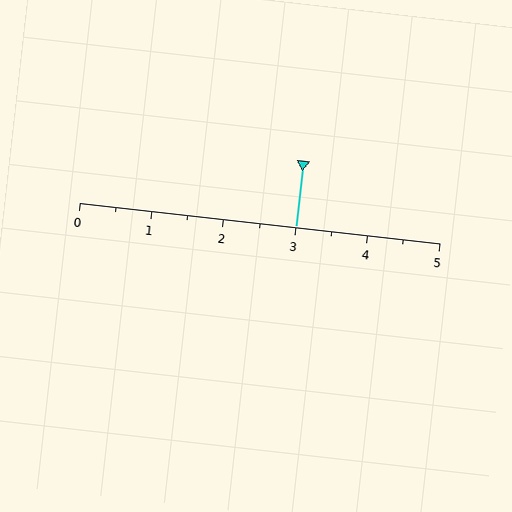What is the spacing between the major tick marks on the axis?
The major ticks are spaced 1 apart.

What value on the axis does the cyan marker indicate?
The marker indicates approximately 3.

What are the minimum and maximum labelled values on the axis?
The axis runs from 0 to 5.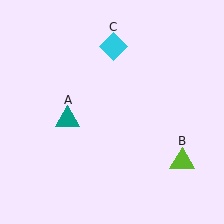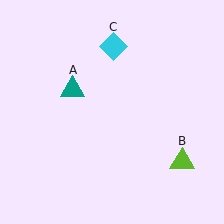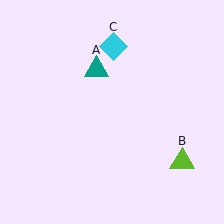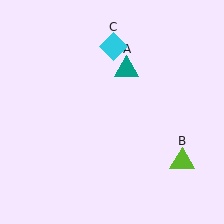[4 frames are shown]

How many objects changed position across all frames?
1 object changed position: teal triangle (object A).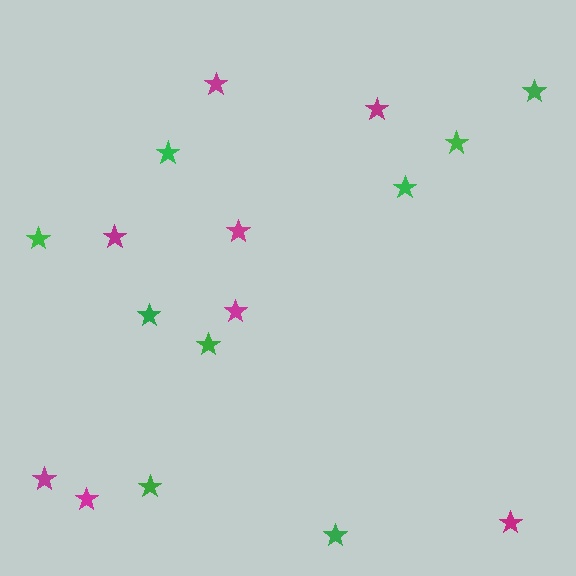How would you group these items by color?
There are 2 groups: one group of magenta stars (8) and one group of green stars (9).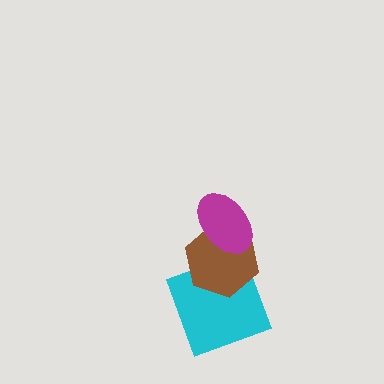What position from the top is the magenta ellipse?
The magenta ellipse is 1st from the top.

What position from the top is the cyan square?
The cyan square is 3rd from the top.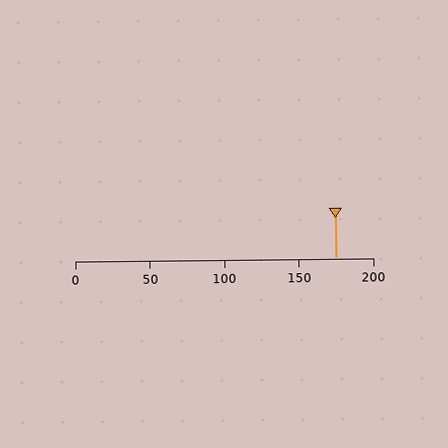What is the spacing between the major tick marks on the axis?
The major ticks are spaced 50 apart.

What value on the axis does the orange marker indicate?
The marker indicates approximately 175.